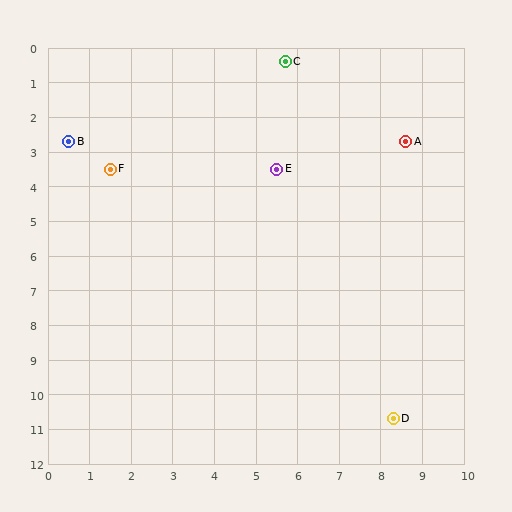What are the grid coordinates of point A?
Point A is at approximately (8.6, 2.7).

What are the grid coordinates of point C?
Point C is at approximately (5.7, 0.4).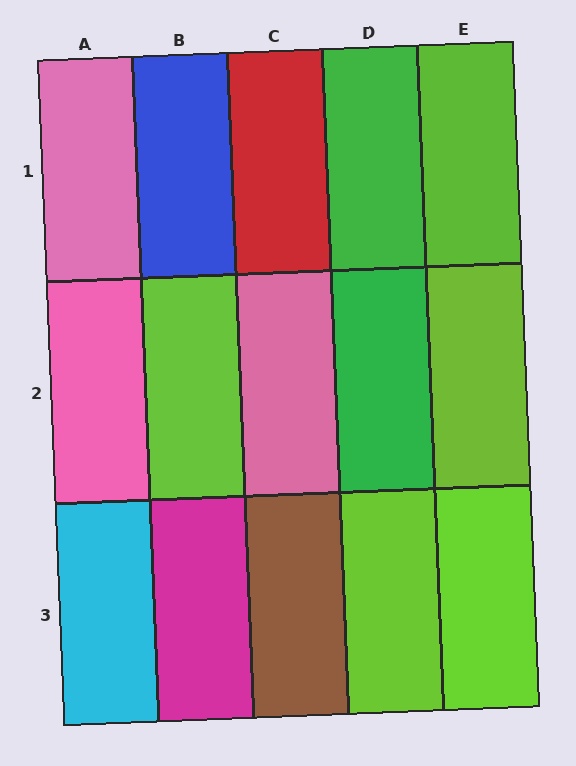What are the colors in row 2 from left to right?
Pink, lime, pink, green, lime.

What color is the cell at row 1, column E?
Lime.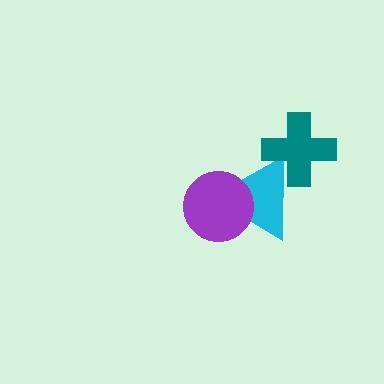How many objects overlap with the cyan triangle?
2 objects overlap with the cyan triangle.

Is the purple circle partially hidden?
No, no other shape covers it.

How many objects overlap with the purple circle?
1 object overlaps with the purple circle.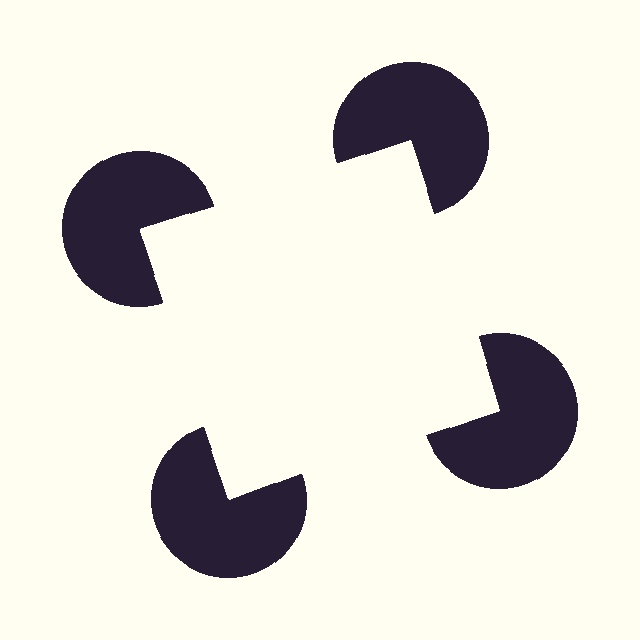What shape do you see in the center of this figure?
An illusory square — its edges are inferred from the aligned wedge cuts in the pac-man discs, not physically drawn.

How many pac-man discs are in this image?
There are 4 — one at each vertex of the illusory square.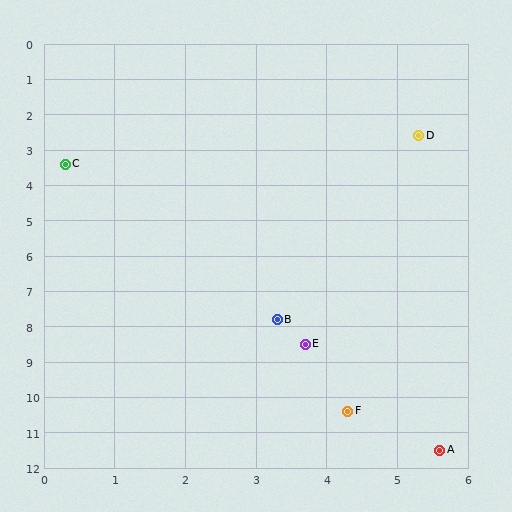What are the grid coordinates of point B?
Point B is at approximately (3.3, 7.8).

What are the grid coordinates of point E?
Point E is at approximately (3.7, 8.5).